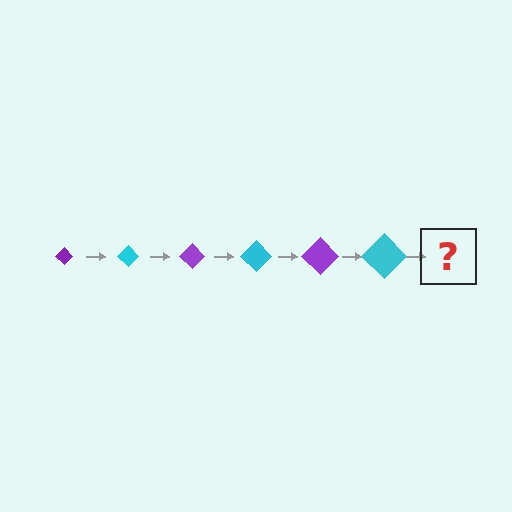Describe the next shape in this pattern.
It should be a purple diamond, larger than the previous one.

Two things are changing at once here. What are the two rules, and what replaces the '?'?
The two rules are that the diamond grows larger each step and the color cycles through purple and cyan. The '?' should be a purple diamond, larger than the previous one.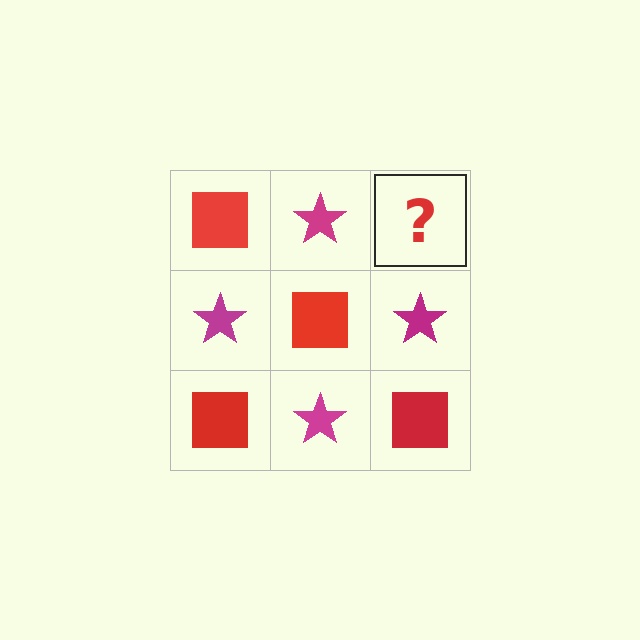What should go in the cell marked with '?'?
The missing cell should contain a red square.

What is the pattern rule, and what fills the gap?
The rule is that it alternates red square and magenta star in a checkerboard pattern. The gap should be filled with a red square.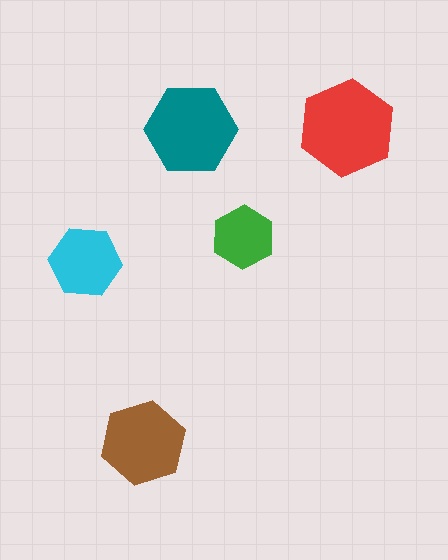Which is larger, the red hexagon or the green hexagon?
The red one.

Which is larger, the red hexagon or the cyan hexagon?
The red one.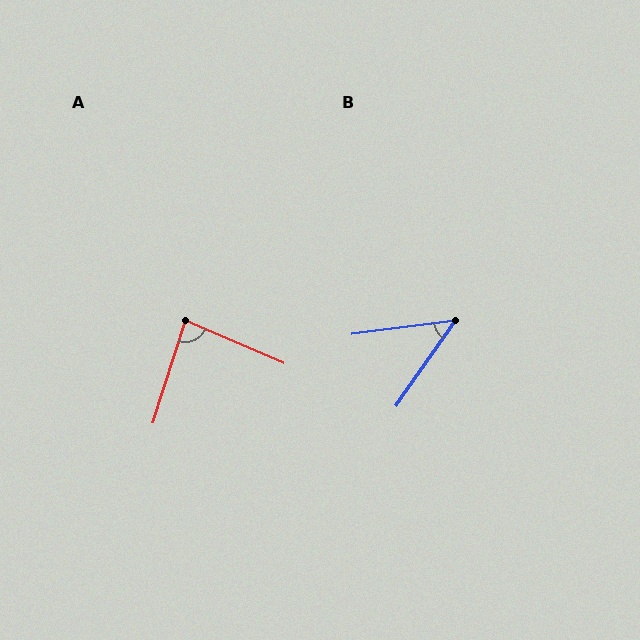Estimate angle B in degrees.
Approximately 48 degrees.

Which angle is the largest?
A, at approximately 84 degrees.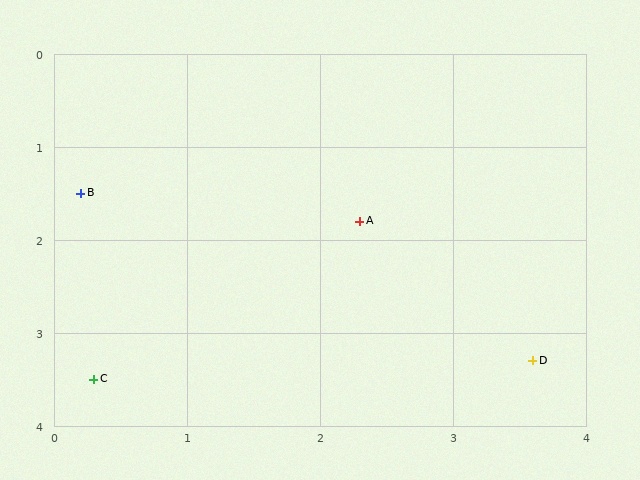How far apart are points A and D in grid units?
Points A and D are about 2.0 grid units apart.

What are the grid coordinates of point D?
Point D is at approximately (3.6, 3.3).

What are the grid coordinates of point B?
Point B is at approximately (0.2, 1.5).